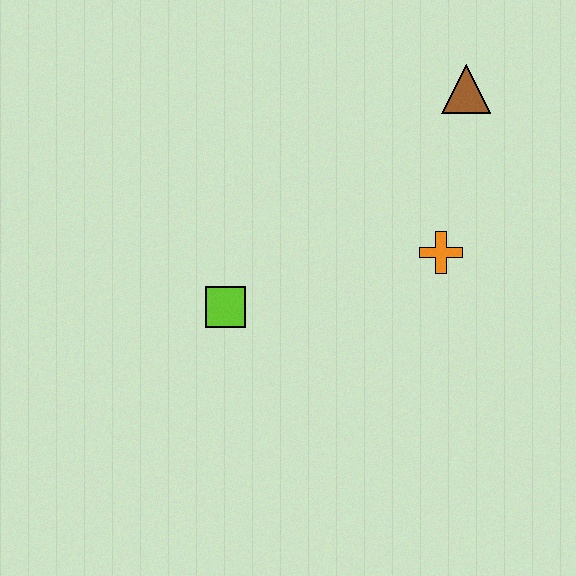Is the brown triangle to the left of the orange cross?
No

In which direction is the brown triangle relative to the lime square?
The brown triangle is to the right of the lime square.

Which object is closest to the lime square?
The orange cross is closest to the lime square.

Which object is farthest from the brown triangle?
The lime square is farthest from the brown triangle.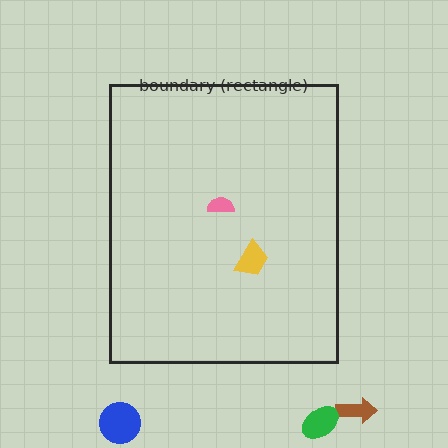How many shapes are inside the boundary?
2 inside, 3 outside.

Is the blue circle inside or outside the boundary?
Outside.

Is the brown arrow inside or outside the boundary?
Outside.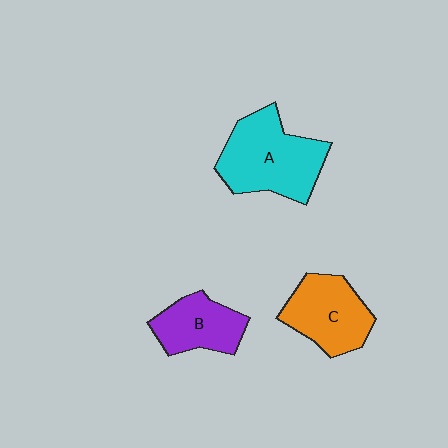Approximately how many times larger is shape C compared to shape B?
Approximately 1.2 times.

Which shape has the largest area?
Shape A (cyan).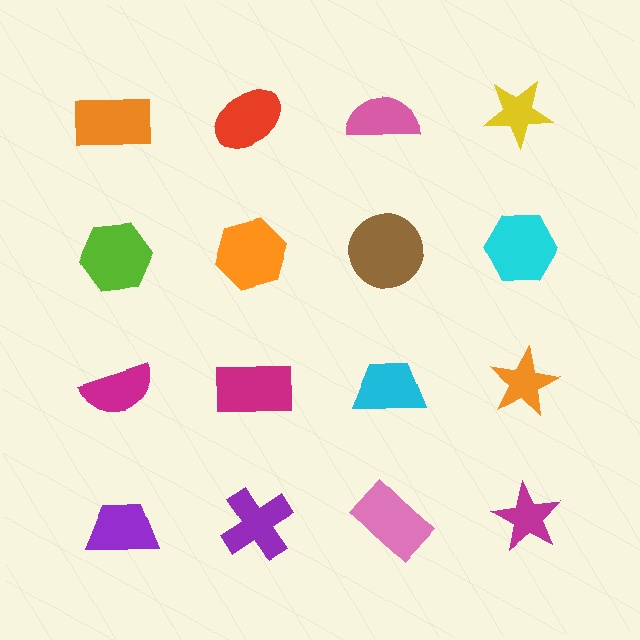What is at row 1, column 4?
A yellow star.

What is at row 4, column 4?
A magenta star.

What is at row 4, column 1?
A purple trapezoid.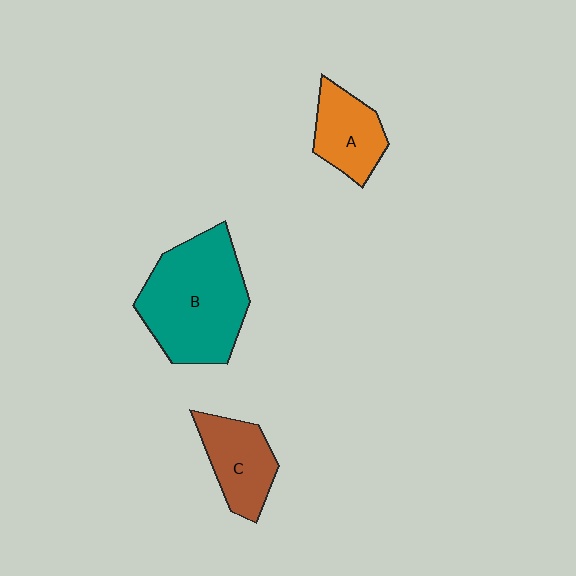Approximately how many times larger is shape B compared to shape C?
Approximately 2.0 times.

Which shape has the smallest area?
Shape A (orange).